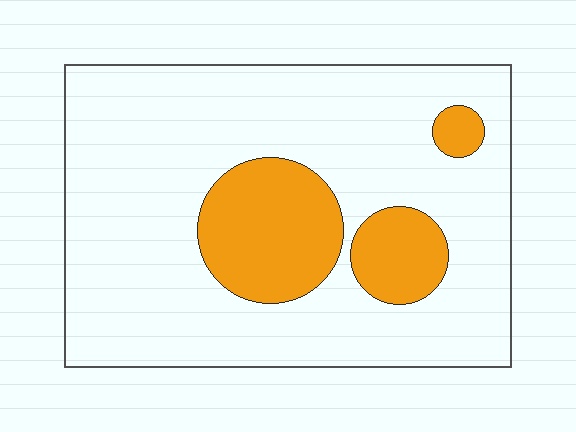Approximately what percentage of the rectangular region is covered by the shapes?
Approximately 20%.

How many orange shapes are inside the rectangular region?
3.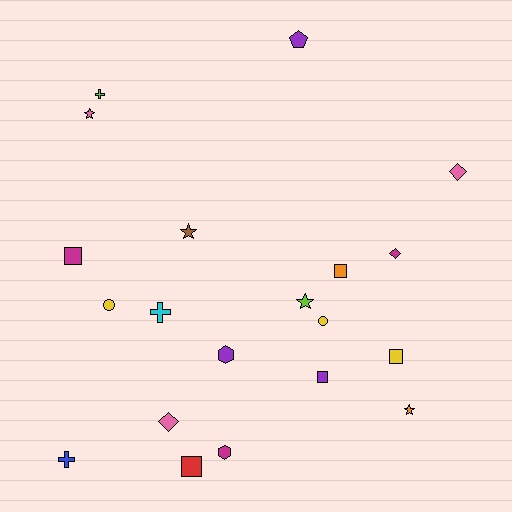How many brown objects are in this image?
There is 1 brown object.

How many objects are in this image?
There are 20 objects.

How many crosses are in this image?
There are 3 crosses.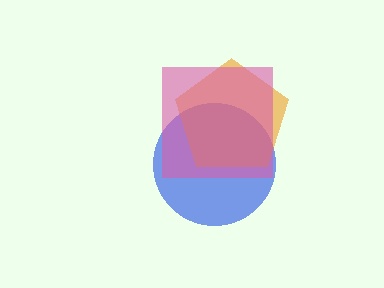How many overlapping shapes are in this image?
There are 3 overlapping shapes in the image.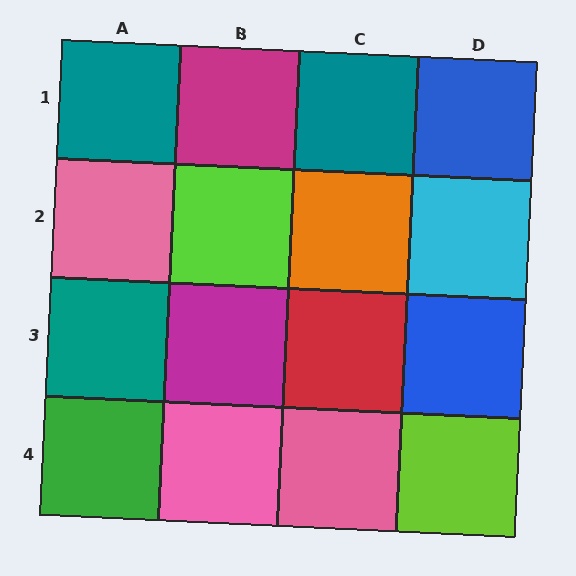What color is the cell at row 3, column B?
Magenta.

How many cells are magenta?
2 cells are magenta.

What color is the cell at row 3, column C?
Red.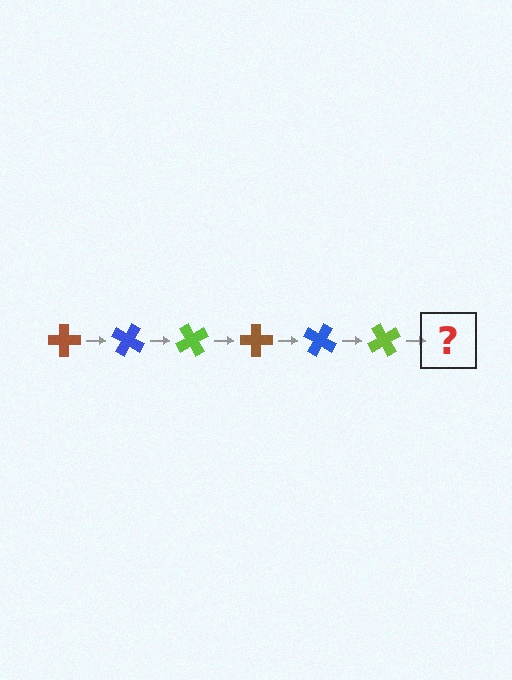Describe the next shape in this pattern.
It should be a brown cross, rotated 180 degrees from the start.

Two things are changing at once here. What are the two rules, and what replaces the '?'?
The two rules are that it rotates 30 degrees each step and the color cycles through brown, blue, and lime. The '?' should be a brown cross, rotated 180 degrees from the start.